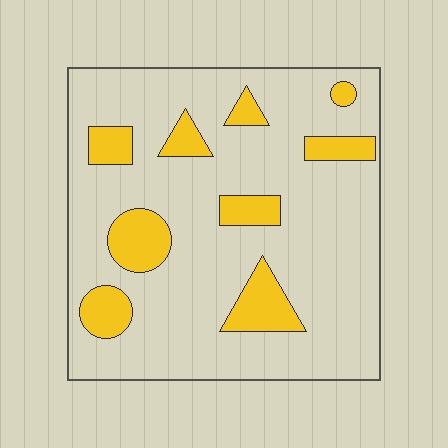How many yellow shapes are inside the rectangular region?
9.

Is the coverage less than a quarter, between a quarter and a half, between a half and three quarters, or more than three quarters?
Less than a quarter.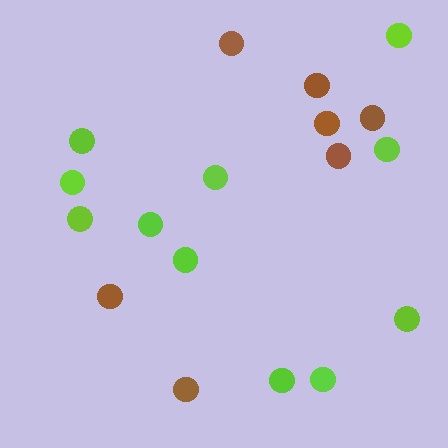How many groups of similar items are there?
There are 2 groups: one group of brown circles (7) and one group of lime circles (11).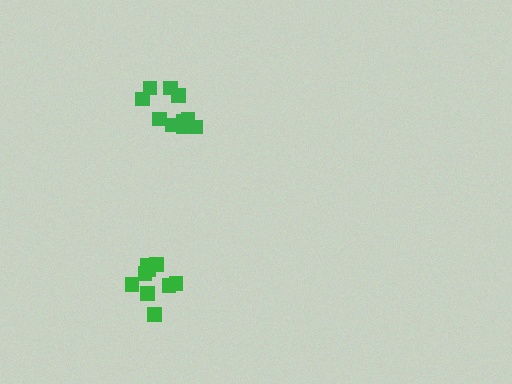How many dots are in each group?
Group 1: 9 dots, Group 2: 11 dots (20 total).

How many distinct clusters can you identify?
There are 2 distinct clusters.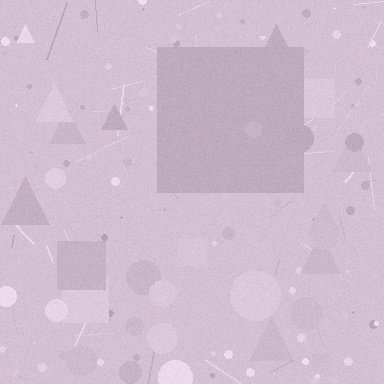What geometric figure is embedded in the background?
A square is embedded in the background.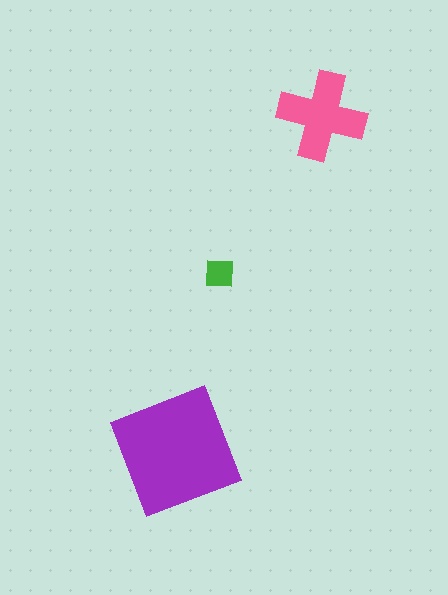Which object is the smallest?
The green square.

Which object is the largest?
The purple square.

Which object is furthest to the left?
The purple square is leftmost.